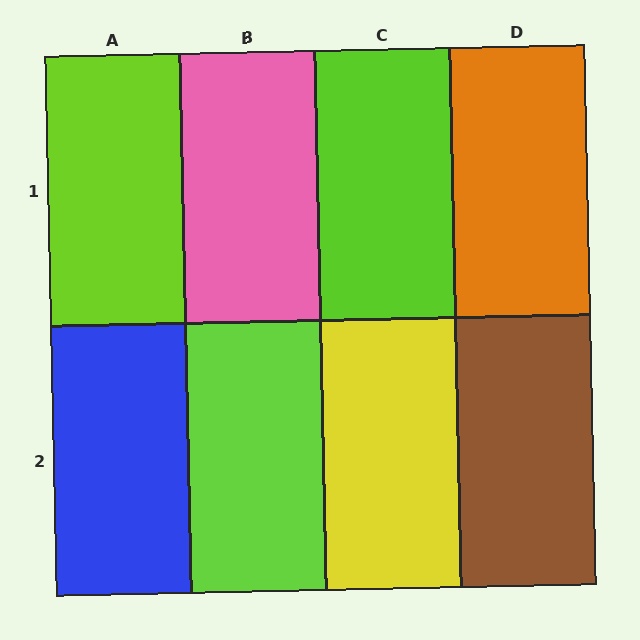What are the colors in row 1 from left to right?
Lime, pink, lime, orange.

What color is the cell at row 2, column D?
Brown.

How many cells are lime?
3 cells are lime.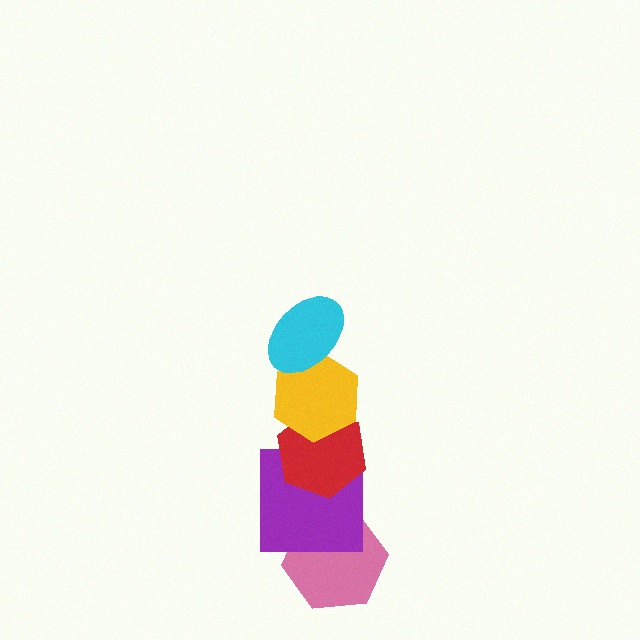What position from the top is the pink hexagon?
The pink hexagon is 5th from the top.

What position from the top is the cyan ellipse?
The cyan ellipse is 1st from the top.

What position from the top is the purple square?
The purple square is 4th from the top.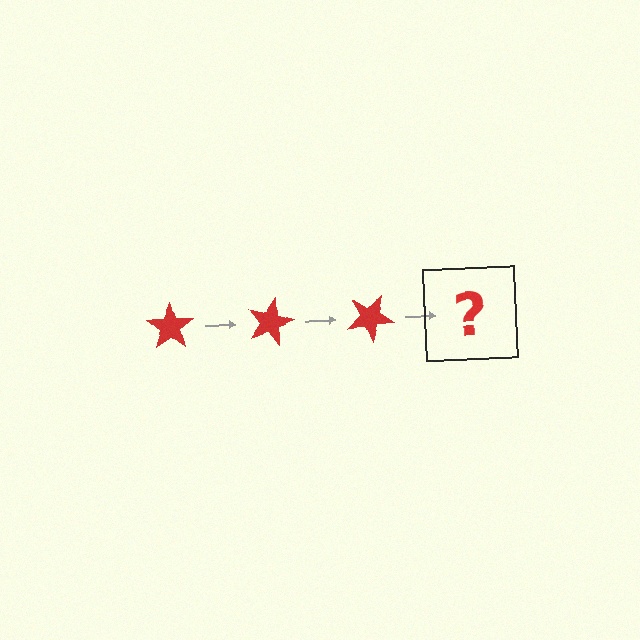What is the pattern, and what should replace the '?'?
The pattern is that the star rotates 15 degrees each step. The '?' should be a red star rotated 45 degrees.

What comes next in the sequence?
The next element should be a red star rotated 45 degrees.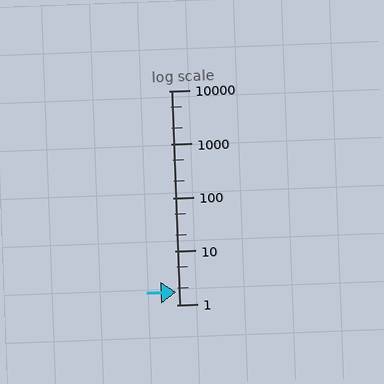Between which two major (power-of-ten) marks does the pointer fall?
The pointer is between 1 and 10.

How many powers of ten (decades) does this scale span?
The scale spans 4 decades, from 1 to 10000.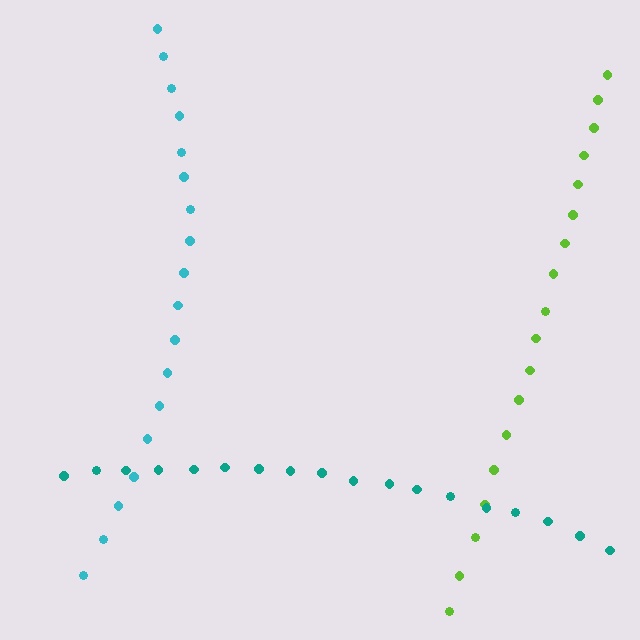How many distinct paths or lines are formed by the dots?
There are 3 distinct paths.